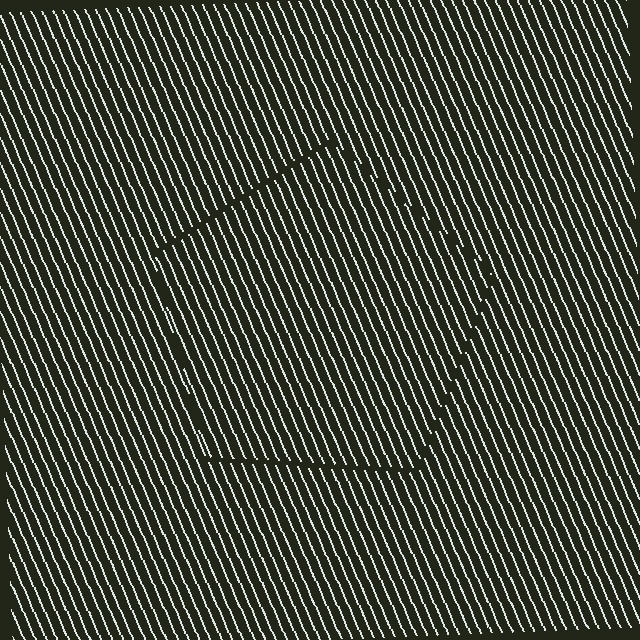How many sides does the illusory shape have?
5 sides — the line-ends trace a pentagon.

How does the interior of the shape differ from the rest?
The interior of the shape contains the same grating, shifted by half a period — the contour is defined by the phase discontinuity where line-ends from the inner and outer gratings abut.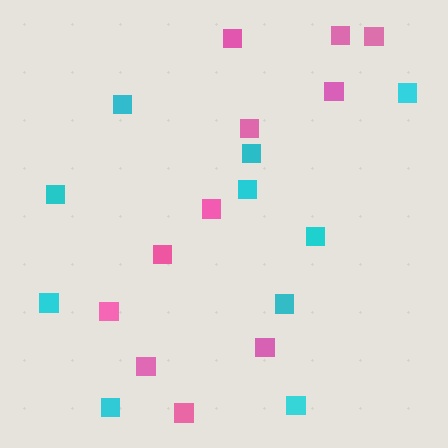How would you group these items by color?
There are 2 groups: one group of cyan squares (10) and one group of pink squares (11).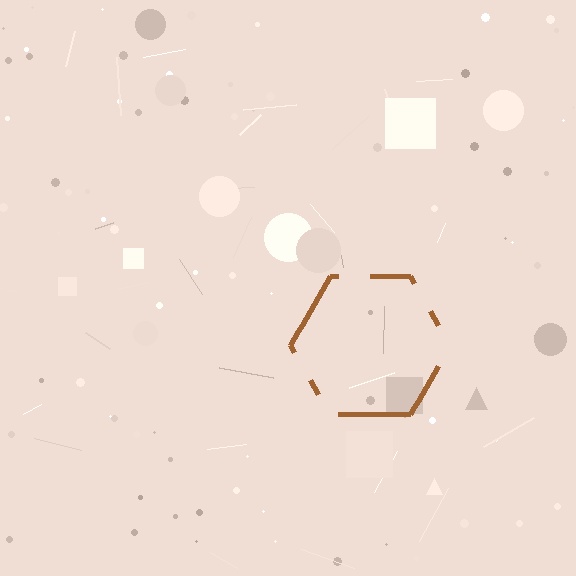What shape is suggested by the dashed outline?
The dashed outline suggests a hexagon.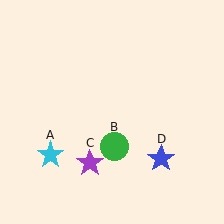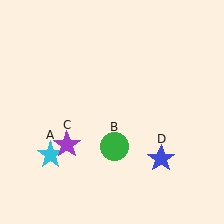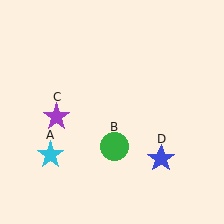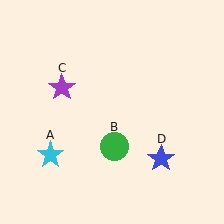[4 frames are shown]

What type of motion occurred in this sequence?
The purple star (object C) rotated clockwise around the center of the scene.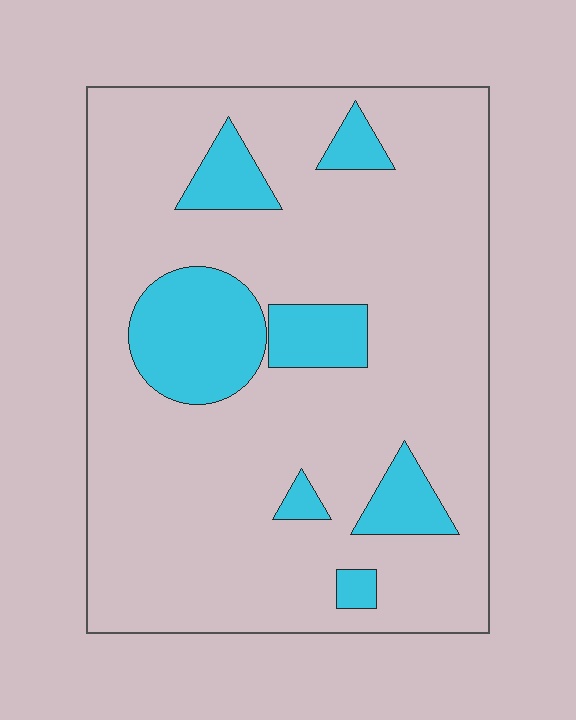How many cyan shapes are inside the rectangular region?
7.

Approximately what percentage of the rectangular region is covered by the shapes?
Approximately 15%.